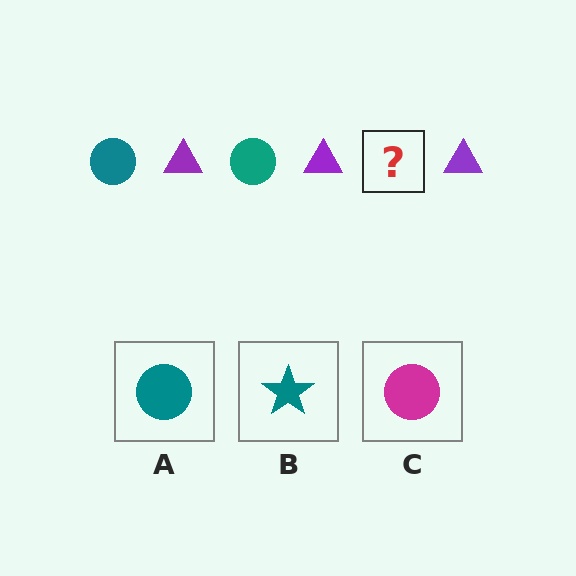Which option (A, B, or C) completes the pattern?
A.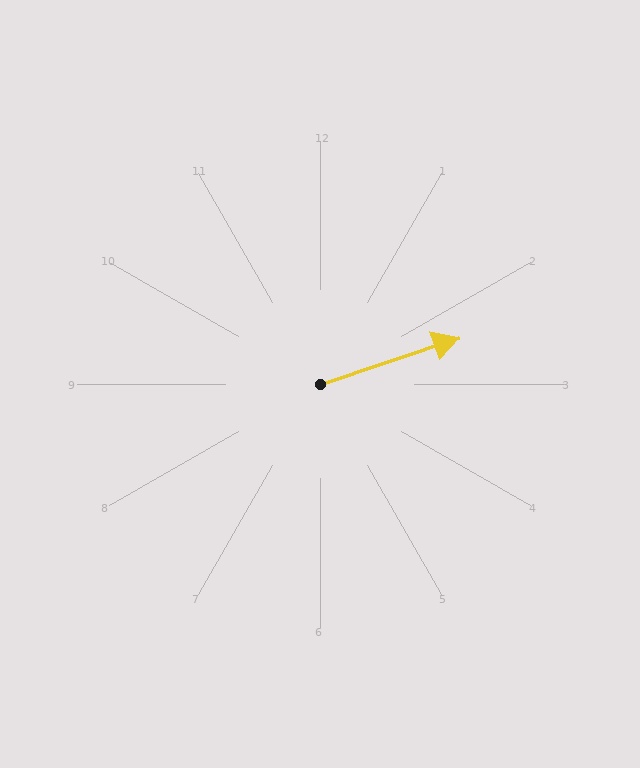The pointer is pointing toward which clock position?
Roughly 2 o'clock.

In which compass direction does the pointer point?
East.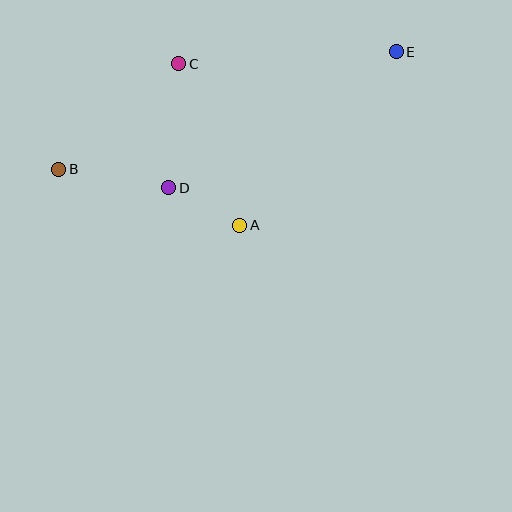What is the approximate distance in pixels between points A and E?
The distance between A and E is approximately 233 pixels.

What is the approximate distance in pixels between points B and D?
The distance between B and D is approximately 112 pixels.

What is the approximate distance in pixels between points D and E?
The distance between D and E is approximately 265 pixels.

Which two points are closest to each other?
Points A and D are closest to each other.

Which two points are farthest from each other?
Points B and E are farthest from each other.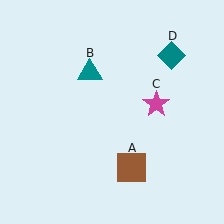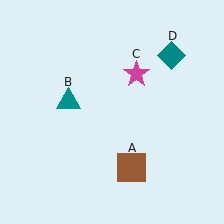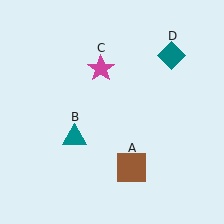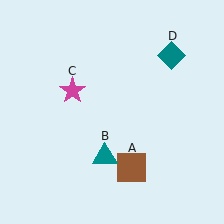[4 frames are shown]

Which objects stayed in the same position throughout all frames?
Brown square (object A) and teal diamond (object D) remained stationary.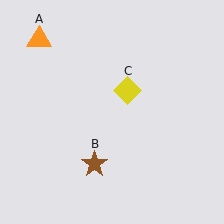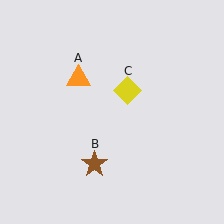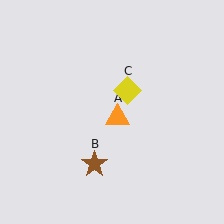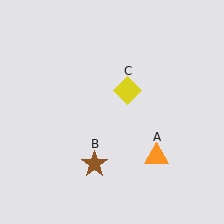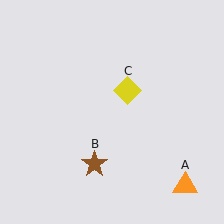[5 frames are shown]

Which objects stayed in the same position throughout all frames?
Brown star (object B) and yellow diamond (object C) remained stationary.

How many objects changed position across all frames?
1 object changed position: orange triangle (object A).